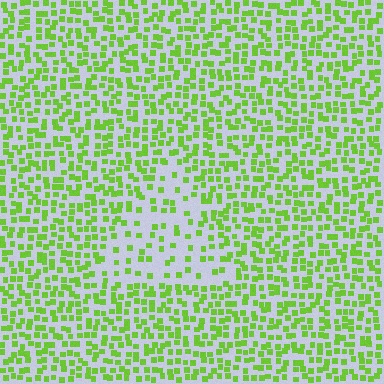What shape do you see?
I see a triangle.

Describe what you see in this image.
The image contains small lime elements arranged at two different densities. A triangle-shaped region is visible where the elements are less densely packed than the surrounding area.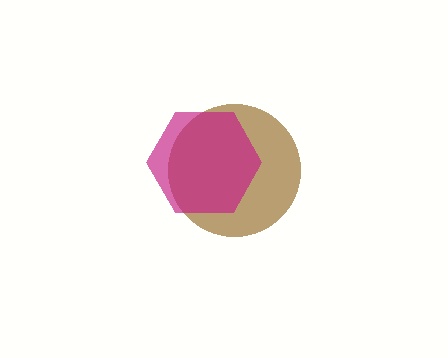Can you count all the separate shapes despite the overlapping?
Yes, there are 2 separate shapes.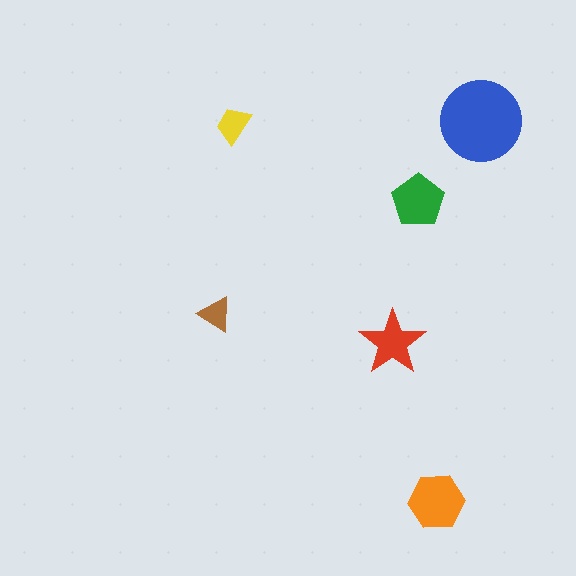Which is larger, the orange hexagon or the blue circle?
The blue circle.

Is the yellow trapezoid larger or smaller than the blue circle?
Smaller.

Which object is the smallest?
The brown triangle.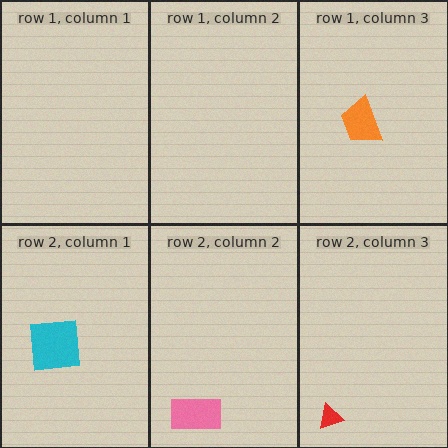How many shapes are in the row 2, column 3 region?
1.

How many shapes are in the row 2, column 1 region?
1.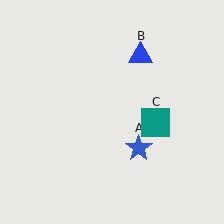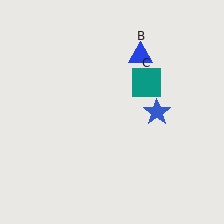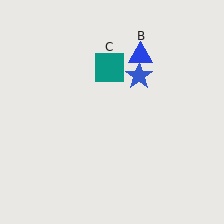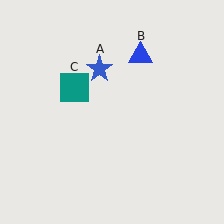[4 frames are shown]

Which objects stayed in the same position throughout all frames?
Blue triangle (object B) remained stationary.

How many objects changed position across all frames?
2 objects changed position: blue star (object A), teal square (object C).